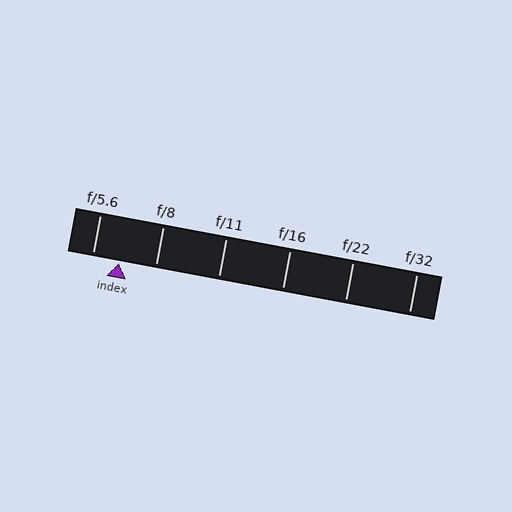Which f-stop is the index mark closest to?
The index mark is closest to f/5.6.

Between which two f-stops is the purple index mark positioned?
The index mark is between f/5.6 and f/8.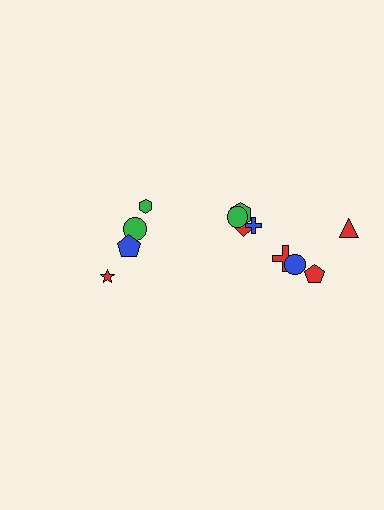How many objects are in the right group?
There are 8 objects.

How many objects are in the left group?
There are 4 objects.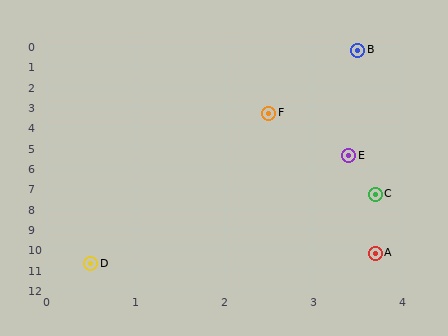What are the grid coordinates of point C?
Point C is at approximately (3.7, 7.3).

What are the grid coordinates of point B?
Point B is at approximately (3.5, 0.2).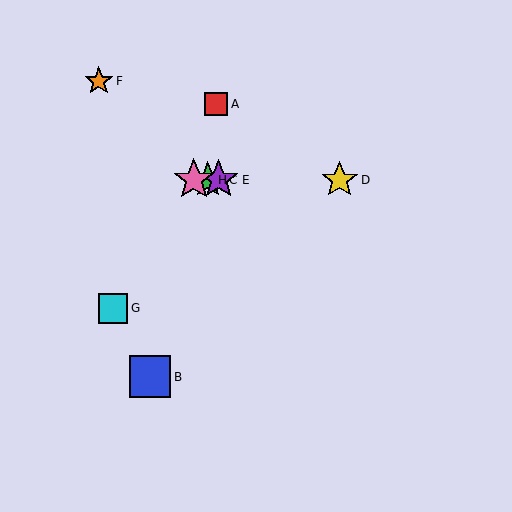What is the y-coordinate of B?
Object B is at y≈377.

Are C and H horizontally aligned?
Yes, both are at y≈180.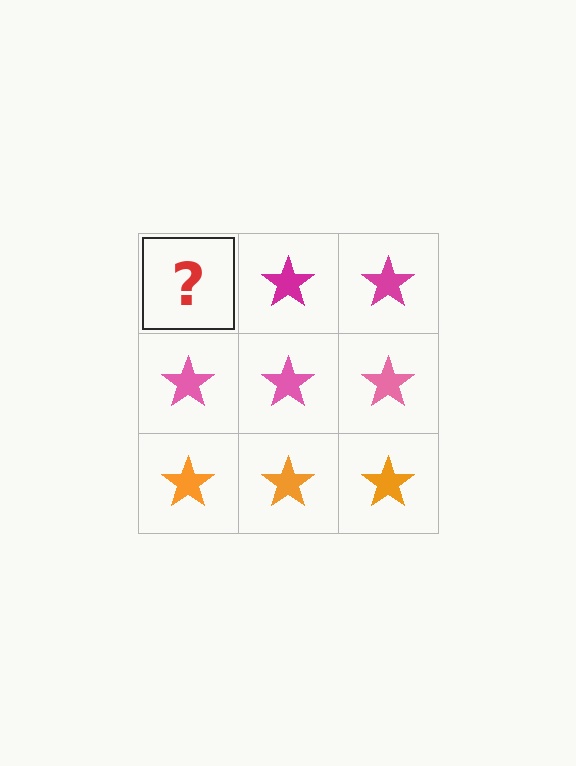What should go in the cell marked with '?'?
The missing cell should contain a magenta star.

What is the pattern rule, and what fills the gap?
The rule is that each row has a consistent color. The gap should be filled with a magenta star.